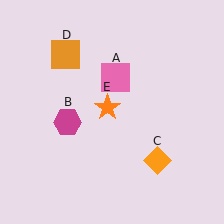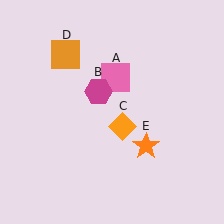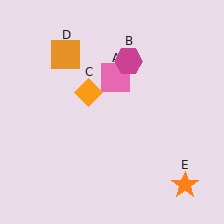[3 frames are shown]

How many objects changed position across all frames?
3 objects changed position: magenta hexagon (object B), orange diamond (object C), orange star (object E).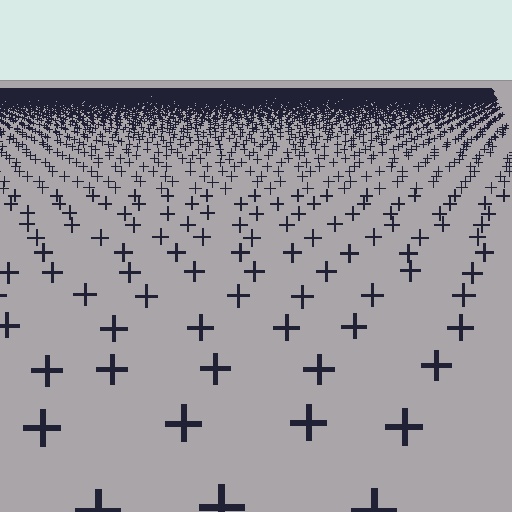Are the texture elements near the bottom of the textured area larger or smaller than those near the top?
Larger. Near the bottom, elements are closer to the viewer and appear at a bigger on-screen size.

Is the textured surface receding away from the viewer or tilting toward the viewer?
The surface is receding away from the viewer. Texture elements get smaller and denser toward the top.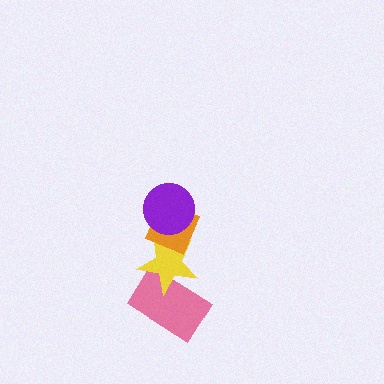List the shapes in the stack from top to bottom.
From top to bottom: the purple circle, the orange diamond, the yellow star, the pink rectangle.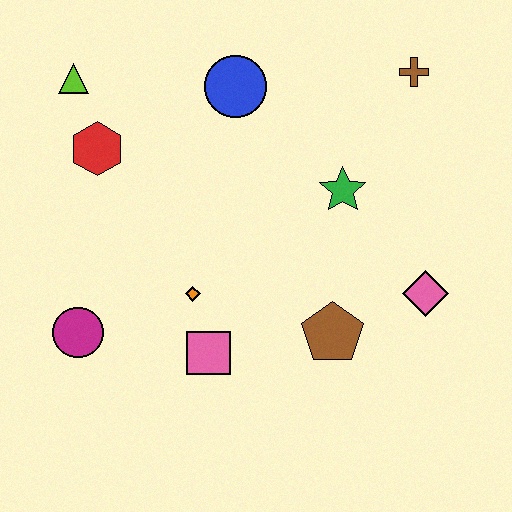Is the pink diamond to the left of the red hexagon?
No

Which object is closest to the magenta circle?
The orange diamond is closest to the magenta circle.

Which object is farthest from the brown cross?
The magenta circle is farthest from the brown cross.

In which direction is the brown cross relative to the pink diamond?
The brown cross is above the pink diamond.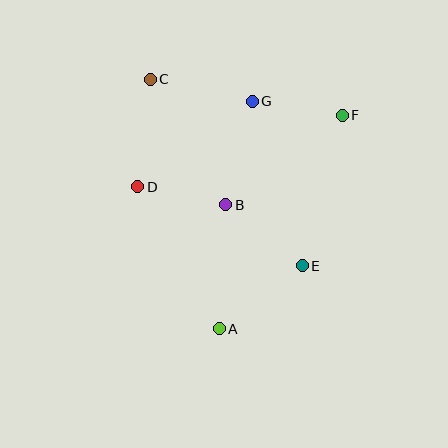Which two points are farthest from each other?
Points A and C are farthest from each other.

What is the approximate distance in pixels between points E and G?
The distance between E and G is approximately 172 pixels.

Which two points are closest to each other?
Points B and D are closest to each other.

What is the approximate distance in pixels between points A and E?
The distance between A and E is approximately 104 pixels.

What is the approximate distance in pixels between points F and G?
The distance between F and G is approximately 91 pixels.